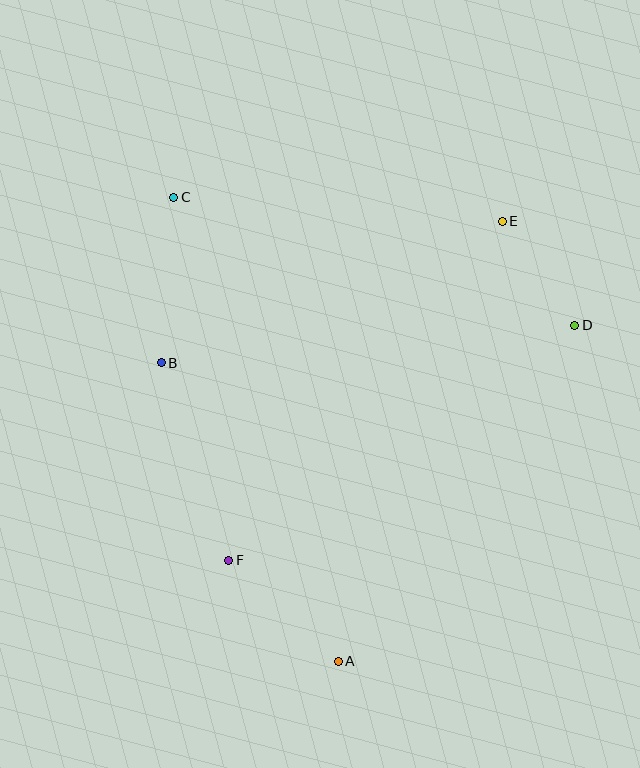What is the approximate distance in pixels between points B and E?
The distance between B and E is approximately 369 pixels.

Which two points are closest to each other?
Points D and E are closest to each other.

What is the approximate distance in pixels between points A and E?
The distance between A and E is approximately 470 pixels.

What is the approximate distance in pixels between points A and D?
The distance between A and D is approximately 411 pixels.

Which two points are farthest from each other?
Points A and C are farthest from each other.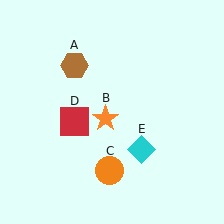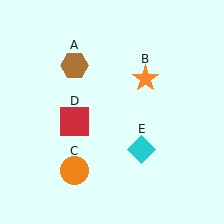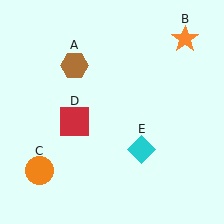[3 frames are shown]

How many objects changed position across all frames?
2 objects changed position: orange star (object B), orange circle (object C).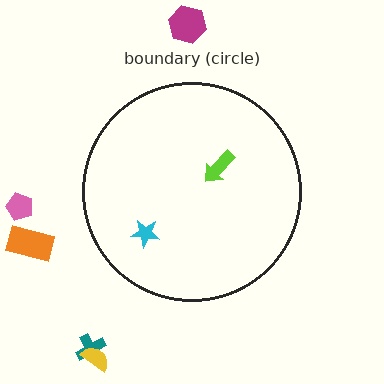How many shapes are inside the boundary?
2 inside, 5 outside.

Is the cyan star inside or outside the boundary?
Inside.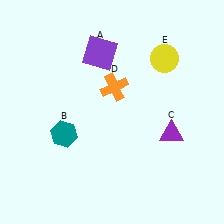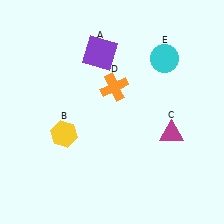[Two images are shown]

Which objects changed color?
B changed from teal to yellow. C changed from purple to magenta. E changed from yellow to cyan.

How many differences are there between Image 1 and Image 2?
There are 3 differences between the two images.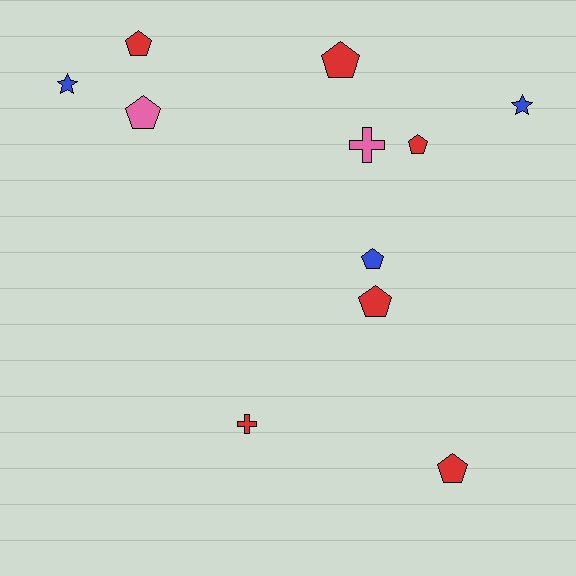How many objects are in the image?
There are 11 objects.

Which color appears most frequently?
Red, with 6 objects.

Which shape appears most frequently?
Pentagon, with 7 objects.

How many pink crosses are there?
There is 1 pink cross.